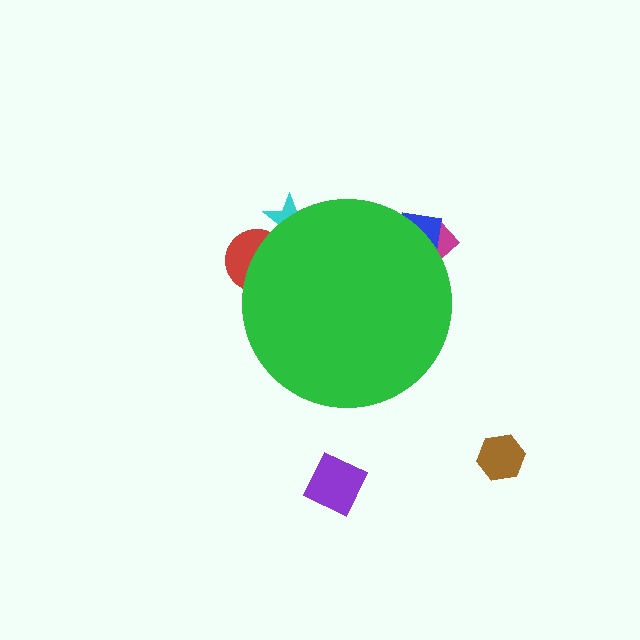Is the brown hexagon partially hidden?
No, the brown hexagon is fully visible.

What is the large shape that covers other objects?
A green circle.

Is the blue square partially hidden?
Yes, the blue square is partially hidden behind the green circle.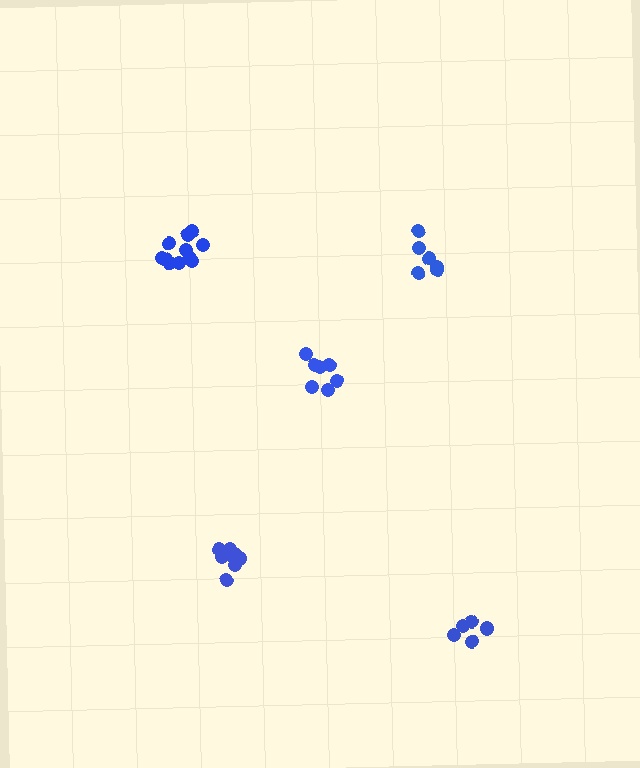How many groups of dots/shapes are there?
There are 5 groups.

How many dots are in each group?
Group 1: 7 dots, Group 2: 8 dots, Group 3: 6 dots, Group 4: 11 dots, Group 5: 5 dots (37 total).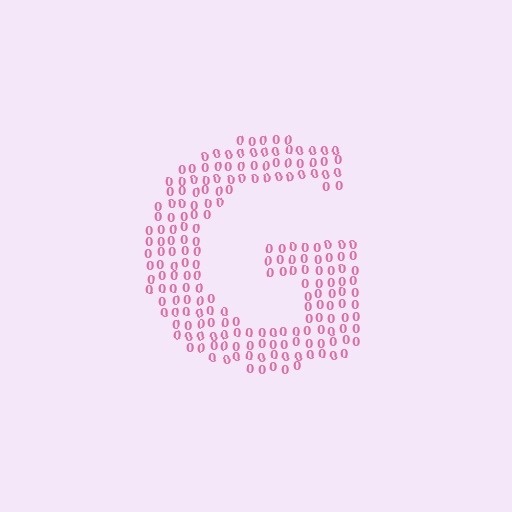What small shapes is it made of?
It is made of small digit 0's.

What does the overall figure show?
The overall figure shows the letter G.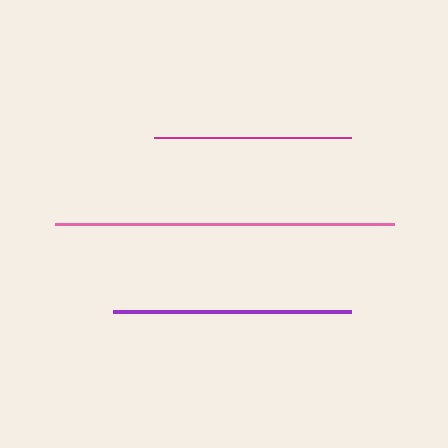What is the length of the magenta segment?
The magenta segment is approximately 197 pixels long.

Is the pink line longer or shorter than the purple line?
The pink line is longer than the purple line.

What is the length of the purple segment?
The purple segment is approximately 238 pixels long.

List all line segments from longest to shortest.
From longest to shortest: pink, purple, magenta.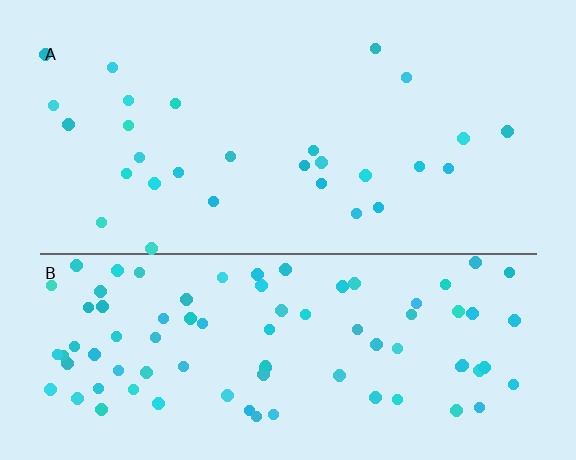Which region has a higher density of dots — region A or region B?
B (the bottom).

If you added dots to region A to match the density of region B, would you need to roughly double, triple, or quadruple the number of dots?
Approximately triple.